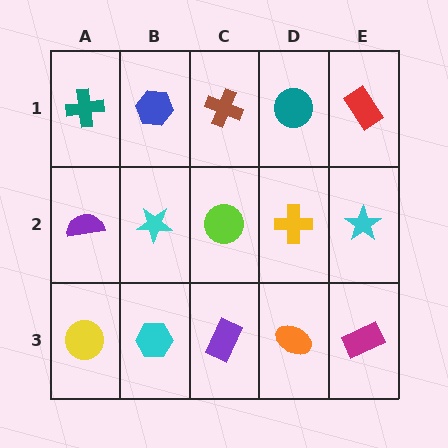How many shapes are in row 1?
5 shapes.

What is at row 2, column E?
A cyan star.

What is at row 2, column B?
A cyan star.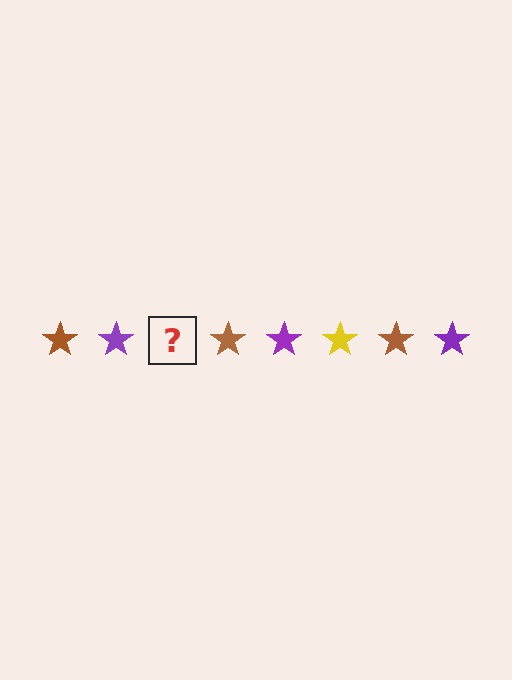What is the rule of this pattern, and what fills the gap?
The rule is that the pattern cycles through brown, purple, yellow stars. The gap should be filled with a yellow star.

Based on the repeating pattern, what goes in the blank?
The blank should be a yellow star.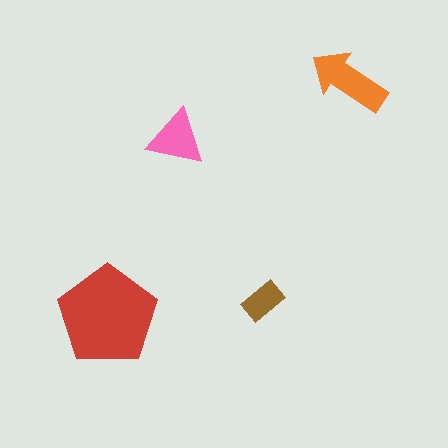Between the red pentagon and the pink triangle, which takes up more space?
The red pentagon.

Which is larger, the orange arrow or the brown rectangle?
The orange arrow.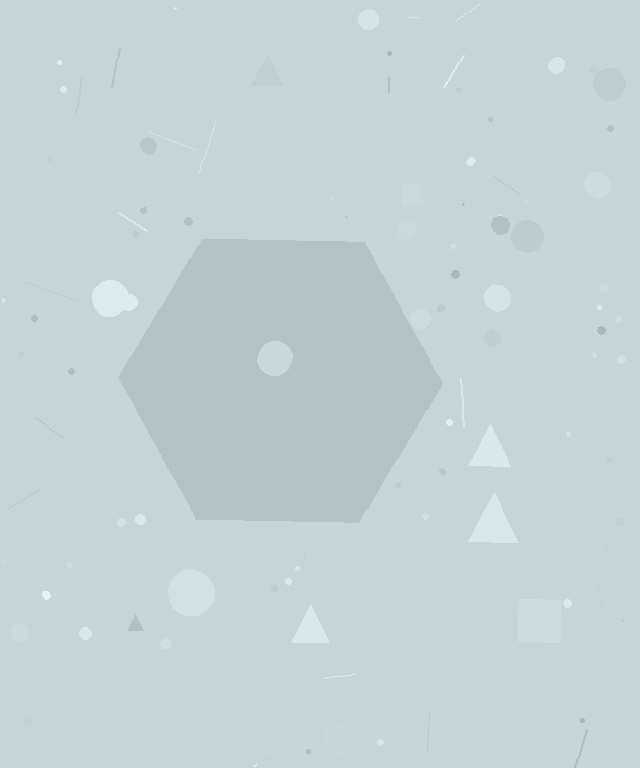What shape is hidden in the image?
A hexagon is hidden in the image.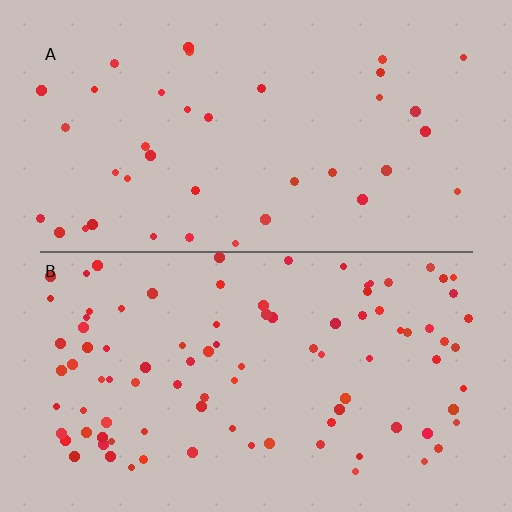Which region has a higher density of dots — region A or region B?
B (the bottom).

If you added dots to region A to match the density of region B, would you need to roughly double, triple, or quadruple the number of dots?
Approximately double.